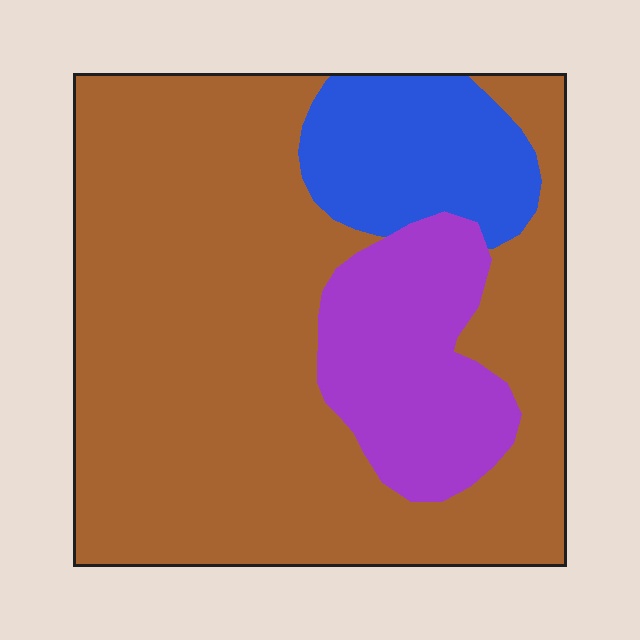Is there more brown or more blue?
Brown.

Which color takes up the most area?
Brown, at roughly 70%.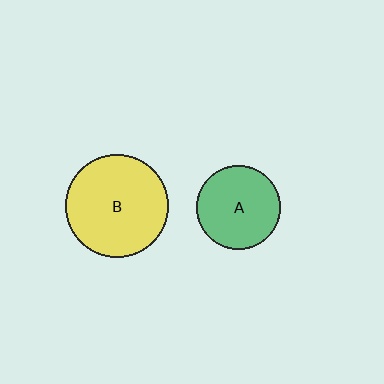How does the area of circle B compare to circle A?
Approximately 1.5 times.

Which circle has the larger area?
Circle B (yellow).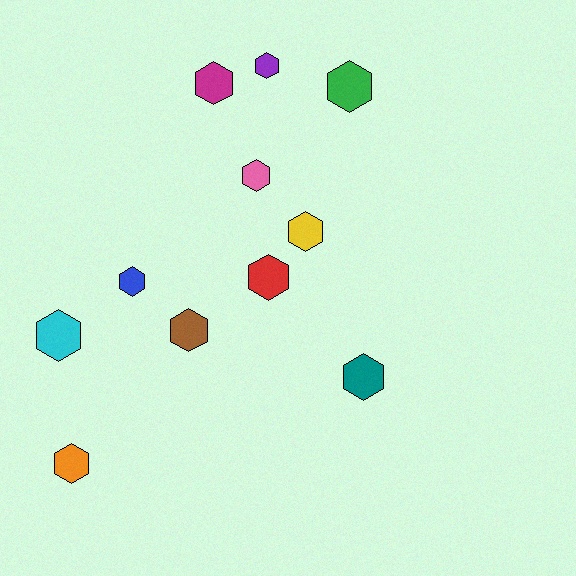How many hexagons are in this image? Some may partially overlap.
There are 11 hexagons.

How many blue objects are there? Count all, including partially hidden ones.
There is 1 blue object.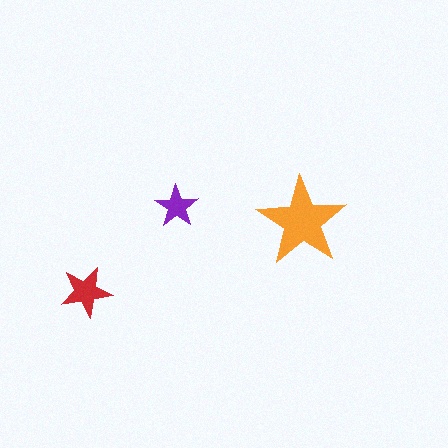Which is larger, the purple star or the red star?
The red one.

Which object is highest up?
The purple star is topmost.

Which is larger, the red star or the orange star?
The orange one.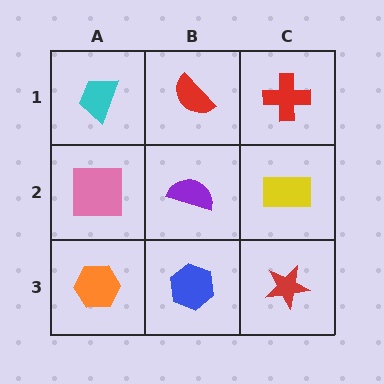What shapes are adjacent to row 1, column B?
A purple semicircle (row 2, column B), a cyan trapezoid (row 1, column A), a red cross (row 1, column C).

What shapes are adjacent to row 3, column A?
A pink square (row 2, column A), a blue hexagon (row 3, column B).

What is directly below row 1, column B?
A purple semicircle.